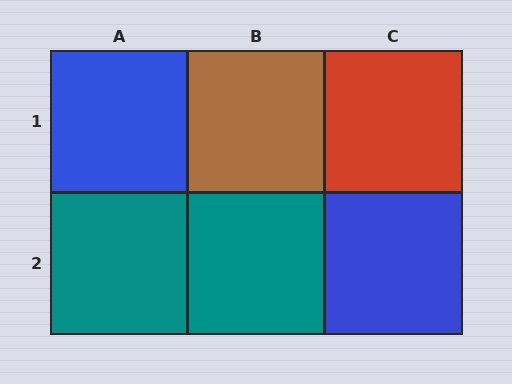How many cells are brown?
1 cell is brown.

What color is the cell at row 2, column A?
Teal.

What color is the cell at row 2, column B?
Teal.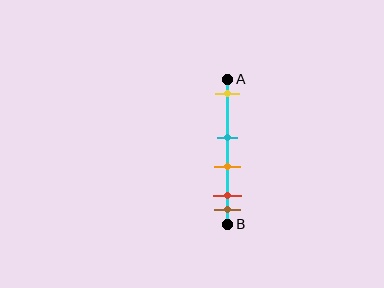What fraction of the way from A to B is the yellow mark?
The yellow mark is approximately 10% (0.1) of the way from A to B.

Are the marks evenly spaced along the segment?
No, the marks are not evenly spaced.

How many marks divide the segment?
There are 5 marks dividing the segment.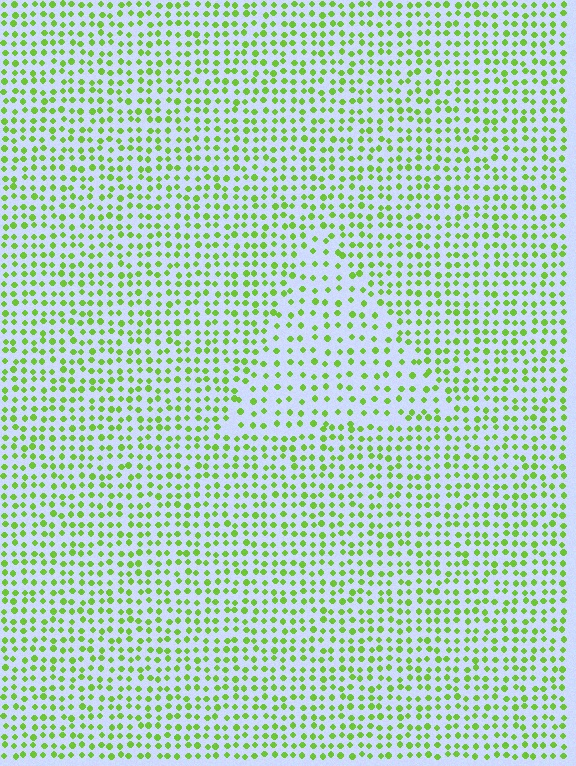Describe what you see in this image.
The image contains small lime elements arranged at two different densities. A triangle-shaped region is visible where the elements are less densely packed than the surrounding area.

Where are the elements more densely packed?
The elements are more densely packed outside the triangle boundary.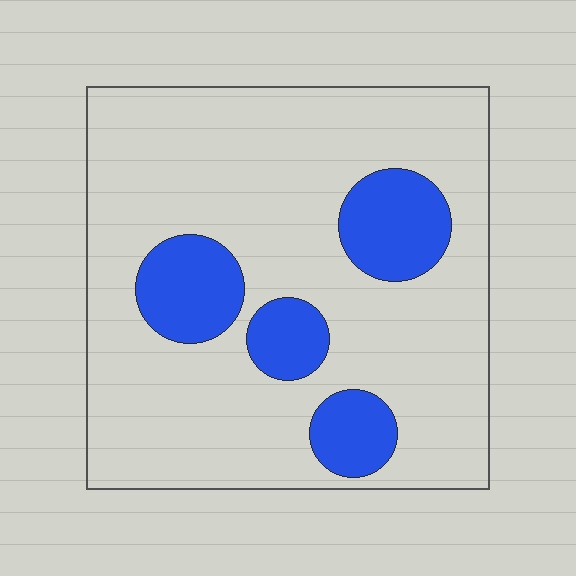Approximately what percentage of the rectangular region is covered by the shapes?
Approximately 20%.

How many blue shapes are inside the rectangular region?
4.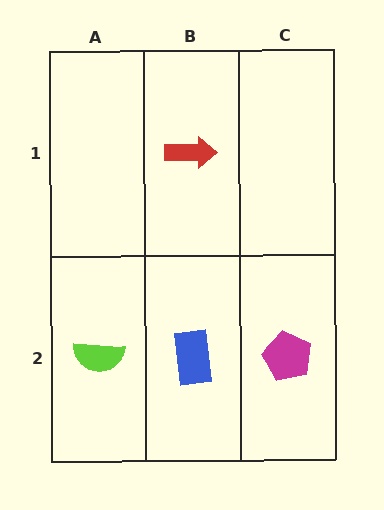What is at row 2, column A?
A lime semicircle.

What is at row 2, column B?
A blue rectangle.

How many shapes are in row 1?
1 shape.